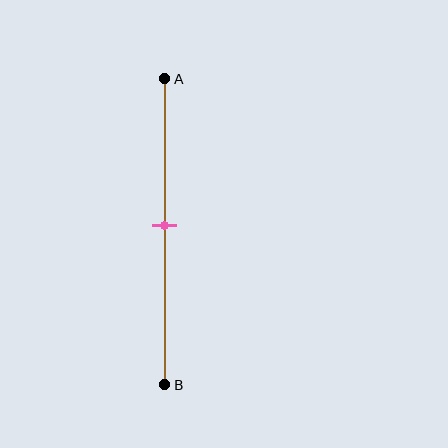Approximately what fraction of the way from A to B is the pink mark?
The pink mark is approximately 50% of the way from A to B.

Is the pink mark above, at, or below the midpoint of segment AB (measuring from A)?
The pink mark is approximately at the midpoint of segment AB.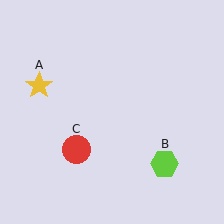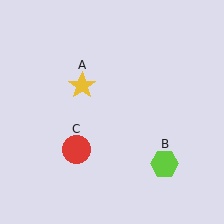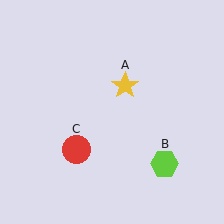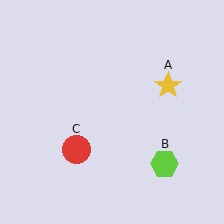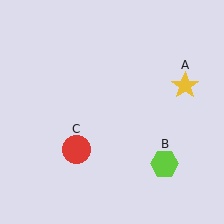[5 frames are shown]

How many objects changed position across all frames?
1 object changed position: yellow star (object A).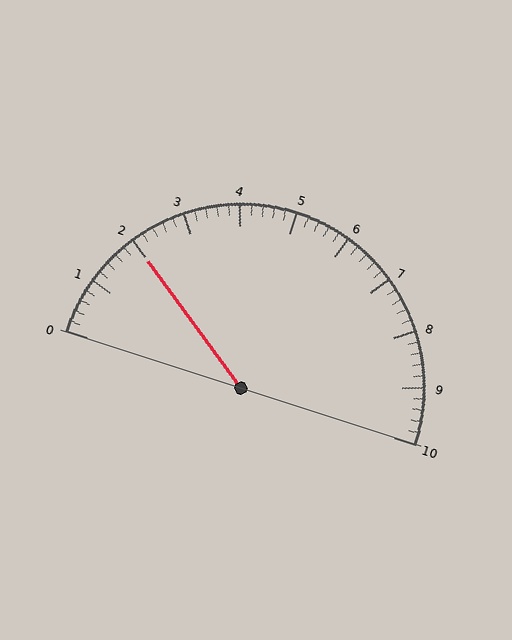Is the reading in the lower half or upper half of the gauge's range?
The reading is in the lower half of the range (0 to 10).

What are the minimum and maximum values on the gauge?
The gauge ranges from 0 to 10.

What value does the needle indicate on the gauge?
The needle indicates approximately 2.0.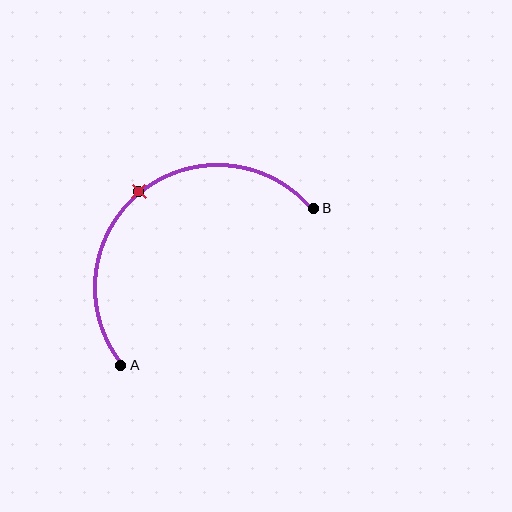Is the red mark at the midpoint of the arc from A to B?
Yes. The red mark lies on the arc at equal arc-length from both A and B — it is the arc midpoint.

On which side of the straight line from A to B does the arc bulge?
The arc bulges above and to the left of the straight line connecting A and B.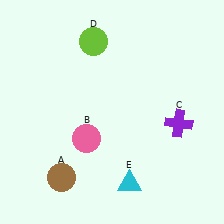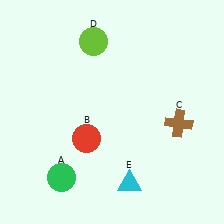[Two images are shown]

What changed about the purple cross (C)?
In Image 1, C is purple. In Image 2, it changed to brown.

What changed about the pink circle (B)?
In Image 1, B is pink. In Image 2, it changed to red.